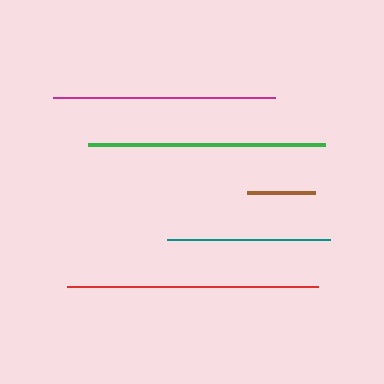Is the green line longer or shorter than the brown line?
The green line is longer than the brown line.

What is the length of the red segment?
The red segment is approximately 251 pixels long.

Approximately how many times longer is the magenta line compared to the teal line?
The magenta line is approximately 1.4 times the length of the teal line.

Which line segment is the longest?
The red line is the longest at approximately 251 pixels.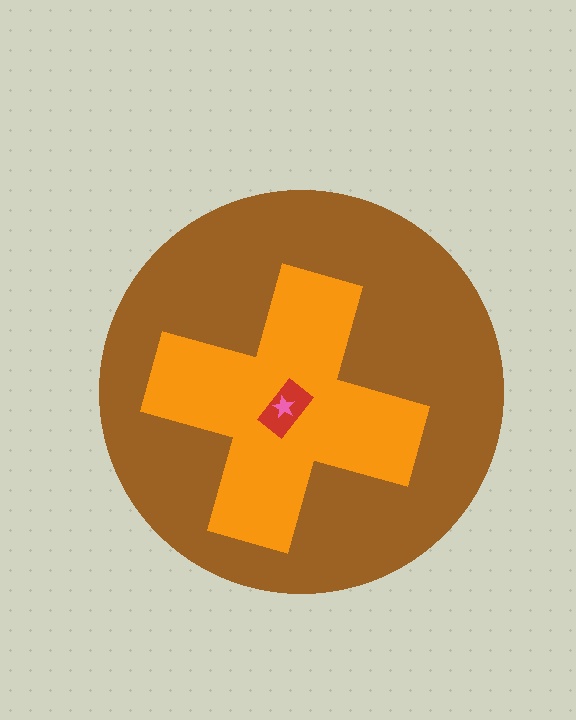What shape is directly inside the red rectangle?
The pink star.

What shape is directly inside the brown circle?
The orange cross.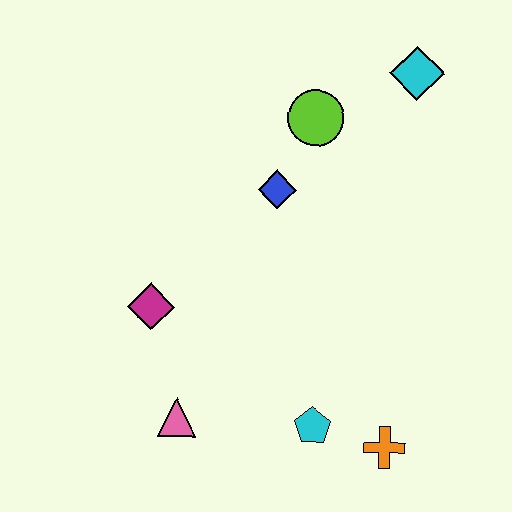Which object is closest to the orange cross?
The cyan pentagon is closest to the orange cross.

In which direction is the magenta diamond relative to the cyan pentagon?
The magenta diamond is to the left of the cyan pentagon.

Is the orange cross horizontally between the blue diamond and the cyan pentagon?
No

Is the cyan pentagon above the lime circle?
No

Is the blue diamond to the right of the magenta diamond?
Yes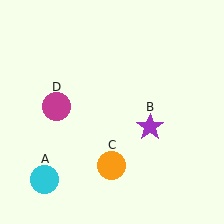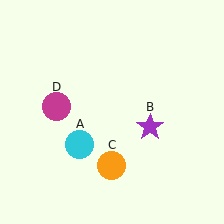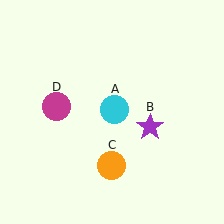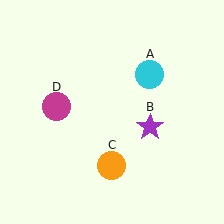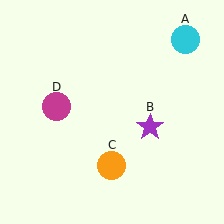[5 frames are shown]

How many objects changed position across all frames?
1 object changed position: cyan circle (object A).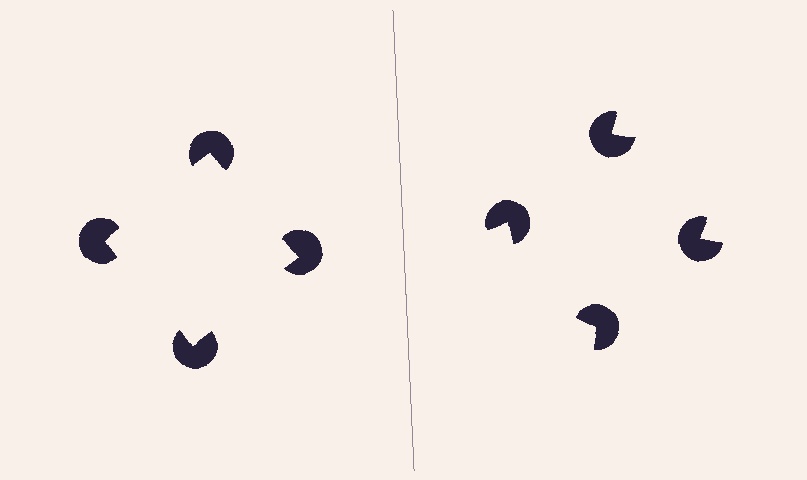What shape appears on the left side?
An illusory square.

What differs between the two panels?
The pac-man discs are positioned identically on both sides; only the wedge orientations differ. On the left they align to a square; on the right they are misaligned.